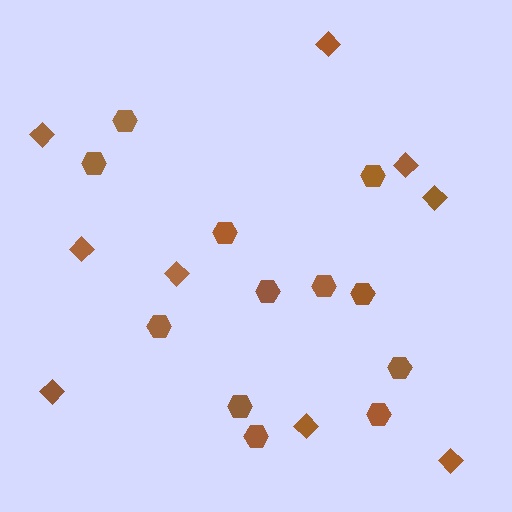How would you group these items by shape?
There are 2 groups: one group of diamonds (9) and one group of hexagons (12).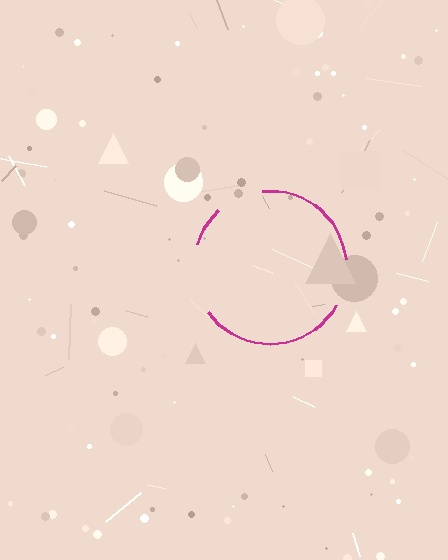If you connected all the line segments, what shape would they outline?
They would outline a circle.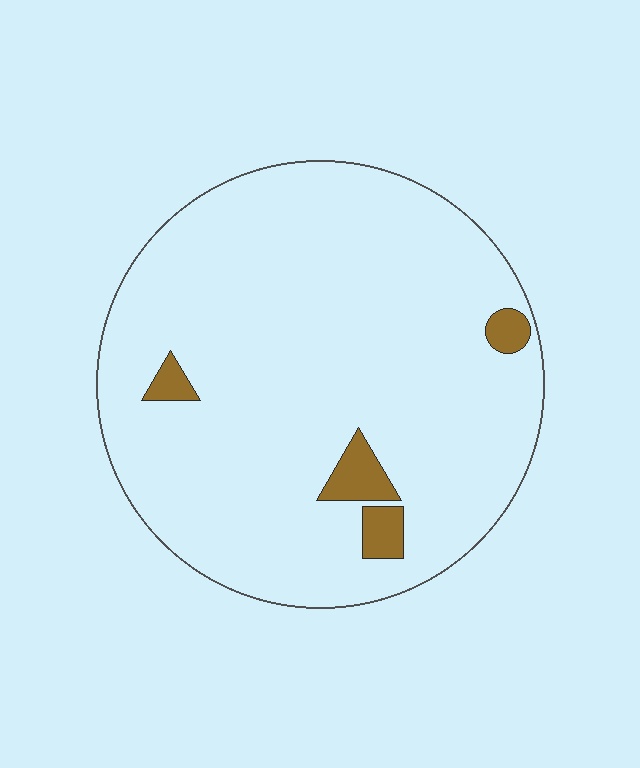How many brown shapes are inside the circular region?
4.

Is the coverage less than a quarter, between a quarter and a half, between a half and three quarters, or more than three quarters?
Less than a quarter.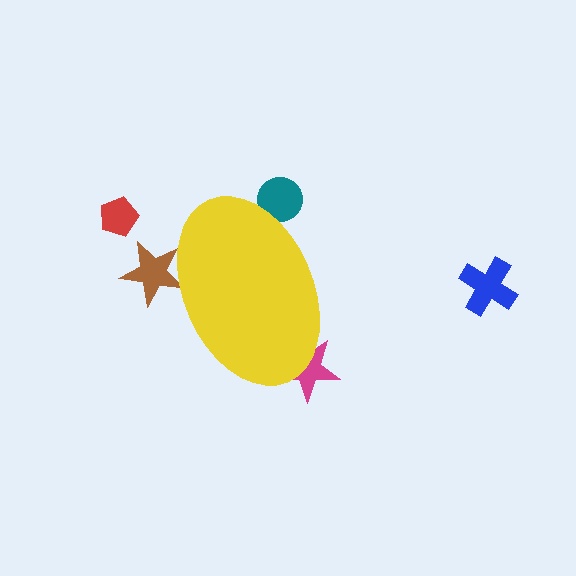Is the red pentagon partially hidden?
No, the red pentagon is fully visible.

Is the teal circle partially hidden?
Yes, the teal circle is partially hidden behind the yellow ellipse.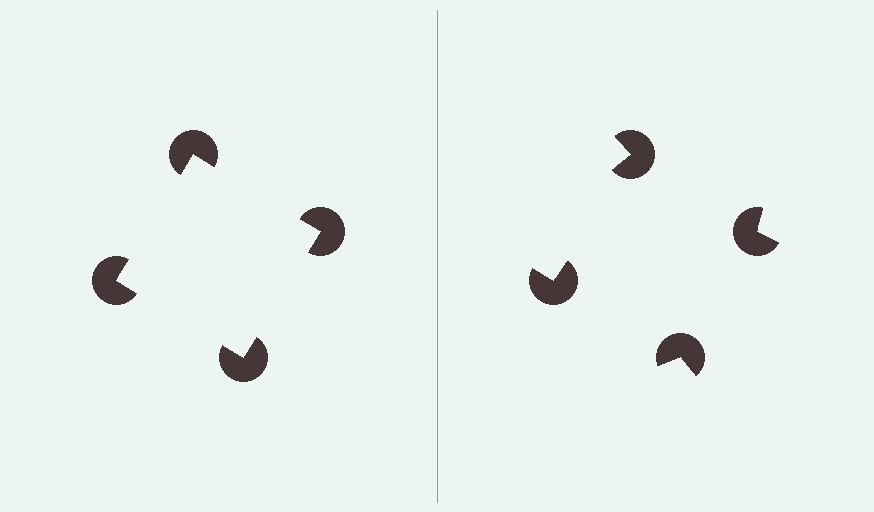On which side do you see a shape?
An illusory square appears on the left side. On the right side the wedge cuts are rotated, so no coherent shape forms.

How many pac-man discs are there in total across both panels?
8 — 4 on each side.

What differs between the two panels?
The pac-man discs are positioned identically on both sides; only the wedge orientations differ. On the left they align to a square; on the right they are misaligned.